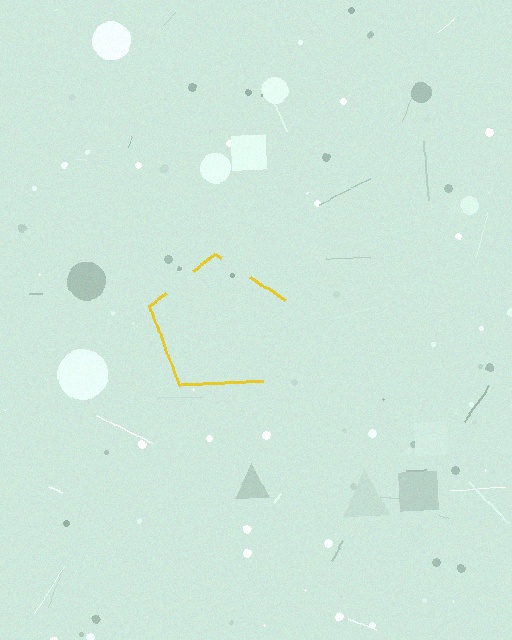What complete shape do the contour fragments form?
The contour fragments form a pentagon.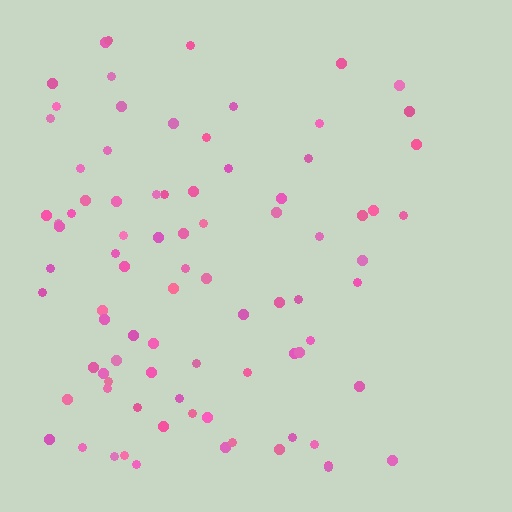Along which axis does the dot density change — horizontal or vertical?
Horizontal.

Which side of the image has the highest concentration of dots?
The left.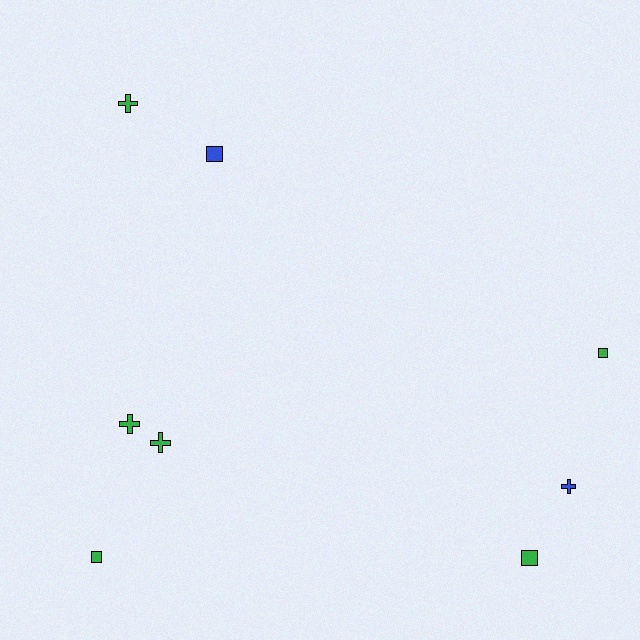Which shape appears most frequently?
Cross, with 4 objects.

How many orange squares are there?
There are no orange squares.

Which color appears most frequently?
Green, with 6 objects.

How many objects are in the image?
There are 8 objects.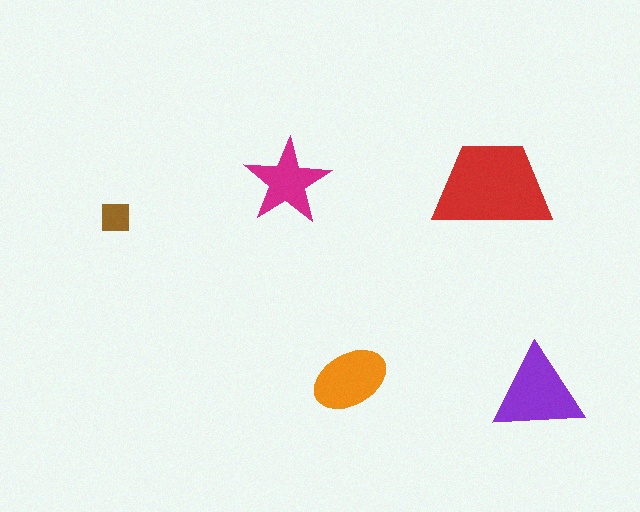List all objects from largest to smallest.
The red trapezoid, the purple triangle, the orange ellipse, the magenta star, the brown square.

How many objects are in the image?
There are 5 objects in the image.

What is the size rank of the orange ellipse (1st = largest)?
3rd.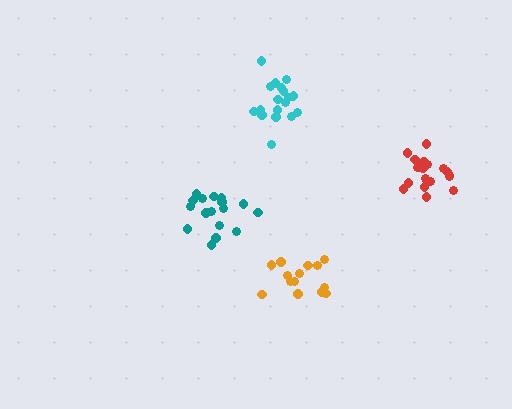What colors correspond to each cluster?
The clusters are colored: red, teal, orange, cyan.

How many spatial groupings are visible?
There are 4 spatial groupings.